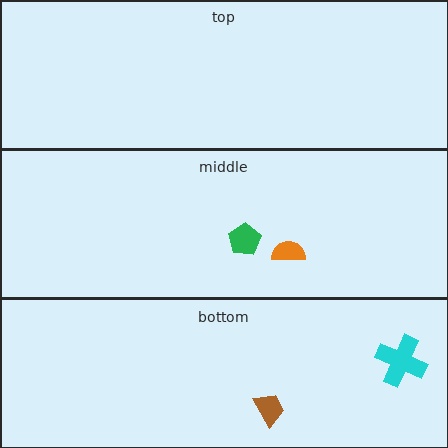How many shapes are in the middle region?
2.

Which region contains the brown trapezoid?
The bottom region.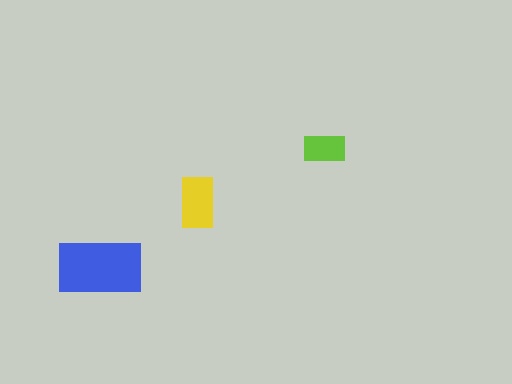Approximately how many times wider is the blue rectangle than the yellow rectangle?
About 1.5 times wider.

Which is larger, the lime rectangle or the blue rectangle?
The blue one.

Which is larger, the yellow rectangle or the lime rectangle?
The yellow one.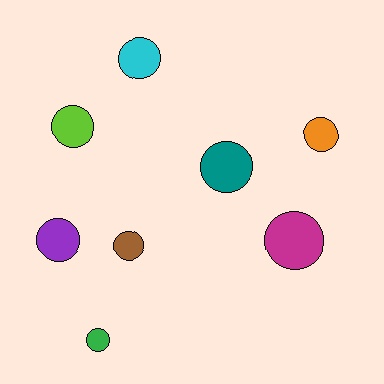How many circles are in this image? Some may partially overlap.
There are 8 circles.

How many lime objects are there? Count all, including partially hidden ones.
There is 1 lime object.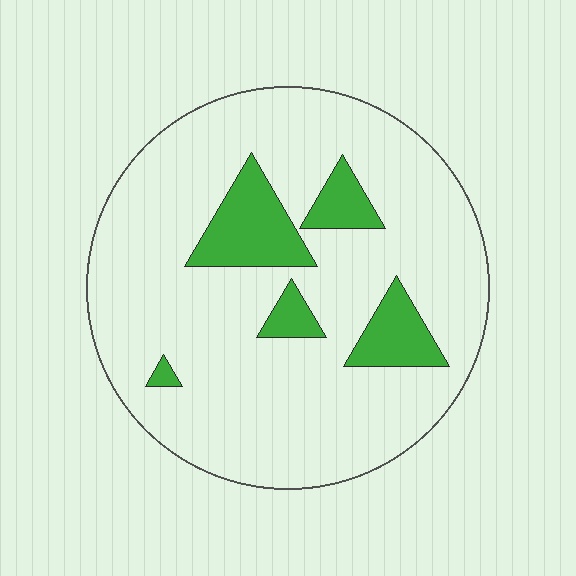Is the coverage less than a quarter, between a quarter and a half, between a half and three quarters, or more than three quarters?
Less than a quarter.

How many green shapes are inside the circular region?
5.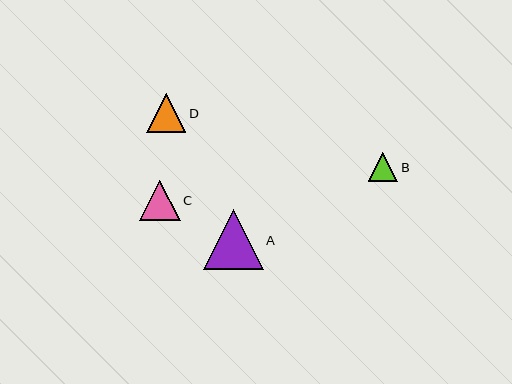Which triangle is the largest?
Triangle A is the largest with a size of approximately 59 pixels.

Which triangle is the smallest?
Triangle B is the smallest with a size of approximately 29 pixels.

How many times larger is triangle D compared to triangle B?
Triangle D is approximately 1.3 times the size of triangle B.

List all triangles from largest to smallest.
From largest to smallest: A, C, D, B.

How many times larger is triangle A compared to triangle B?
Triangle A is approximately 2.0 times the size of triangle B.